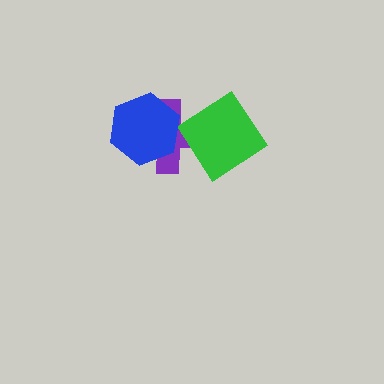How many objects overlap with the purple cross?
2 objects overlap with the purple cross.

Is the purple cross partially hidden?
Yes, it is partially covered by another shape.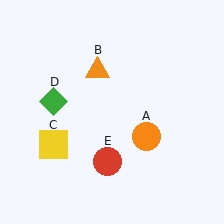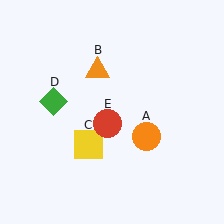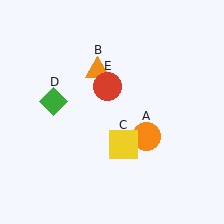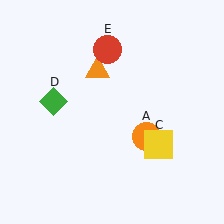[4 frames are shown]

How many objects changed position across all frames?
2 objects changed position: yellow square (object C), red circle (object E).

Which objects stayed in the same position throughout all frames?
Orange circle (object A) and orange triangle (object B) and green diamond (object D) remained stationary.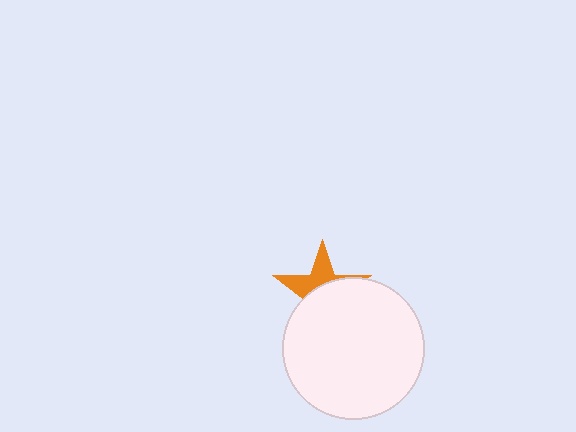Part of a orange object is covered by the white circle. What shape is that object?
It is a star.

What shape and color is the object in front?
The object in front is a white circle.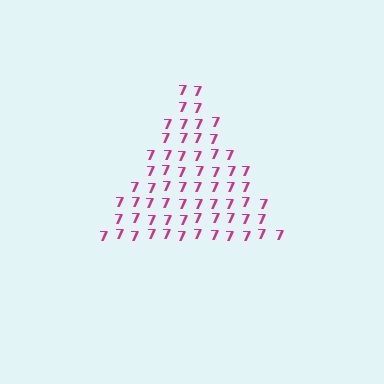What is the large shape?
The large shape is a triangle.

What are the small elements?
The small elements are digit 7's.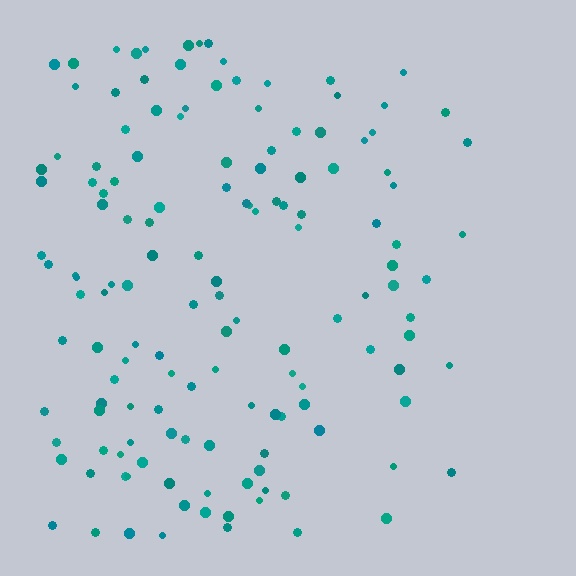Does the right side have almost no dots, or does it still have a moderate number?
Still a moderate number, just noticeably fewer than the left.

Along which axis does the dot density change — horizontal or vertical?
Horizontal.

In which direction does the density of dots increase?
From right to left, with the left side densest.